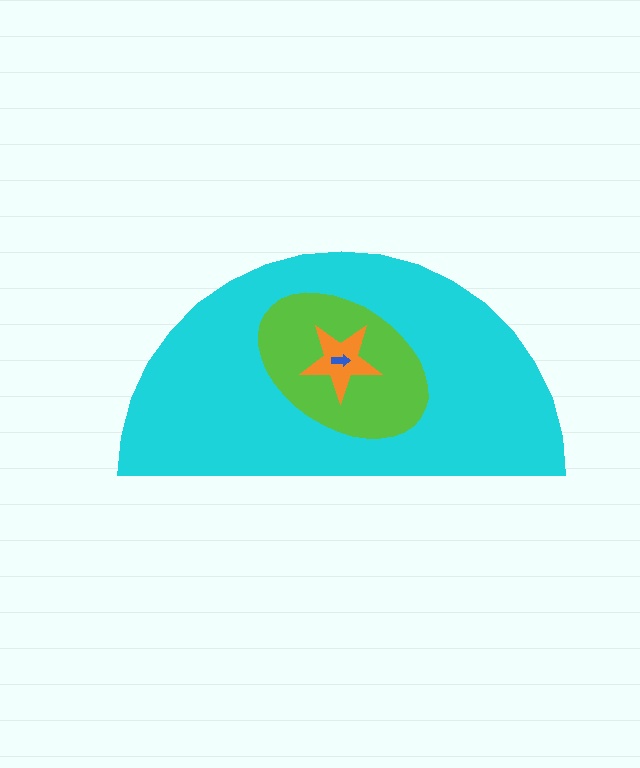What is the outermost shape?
The cyan semicircle.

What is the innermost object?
The blue arrow.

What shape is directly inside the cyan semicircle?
The lime ellipse.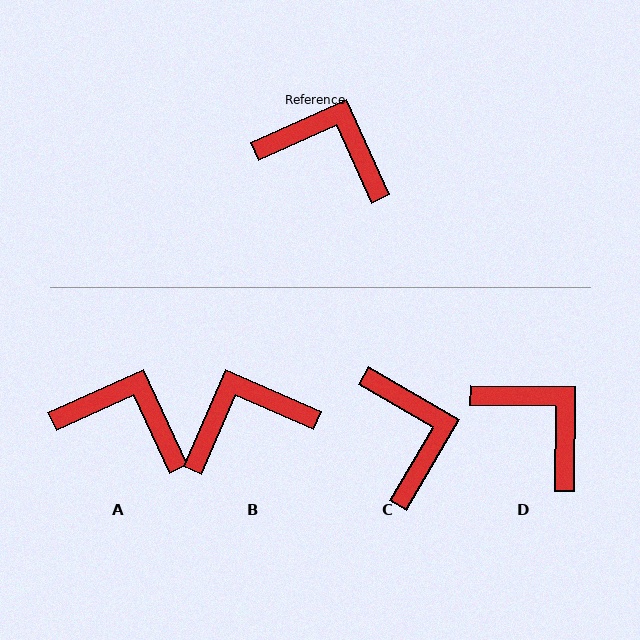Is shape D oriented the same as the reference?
No, it is off by about 25 degrees.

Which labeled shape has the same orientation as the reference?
A.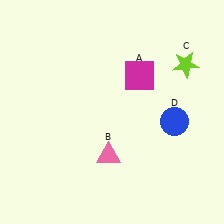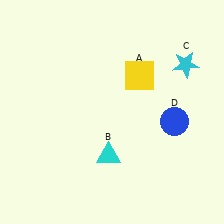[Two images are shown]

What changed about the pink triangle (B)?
In Image 1, B is pink. In Image 2, it changed to cyan.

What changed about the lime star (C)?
In Image 1, C is lime. In Image 2, it changed to cyan.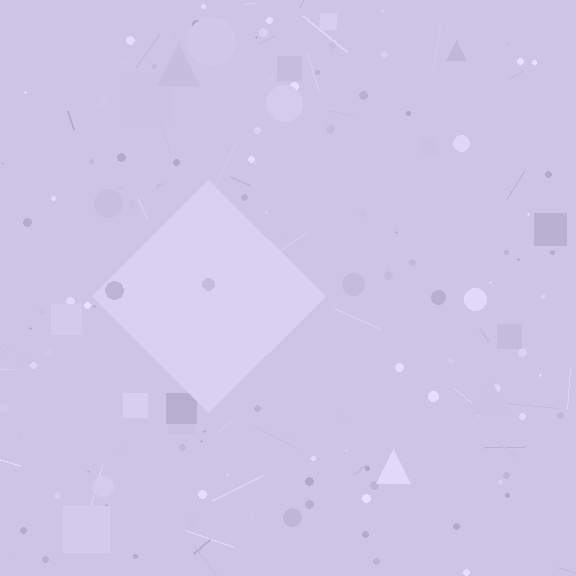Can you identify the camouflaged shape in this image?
The camouflaged shape is a diamond.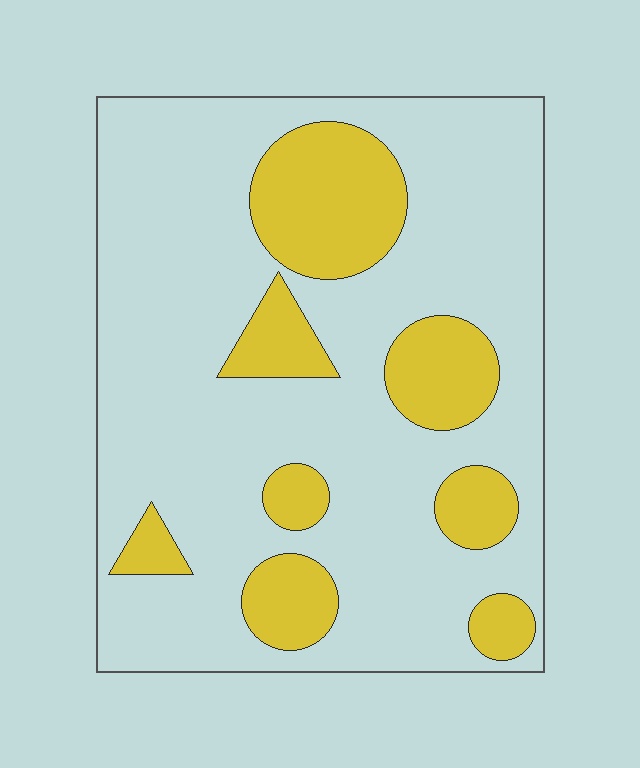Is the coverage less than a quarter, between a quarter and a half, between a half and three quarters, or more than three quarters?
Less than a quarter.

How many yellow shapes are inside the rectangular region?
8.